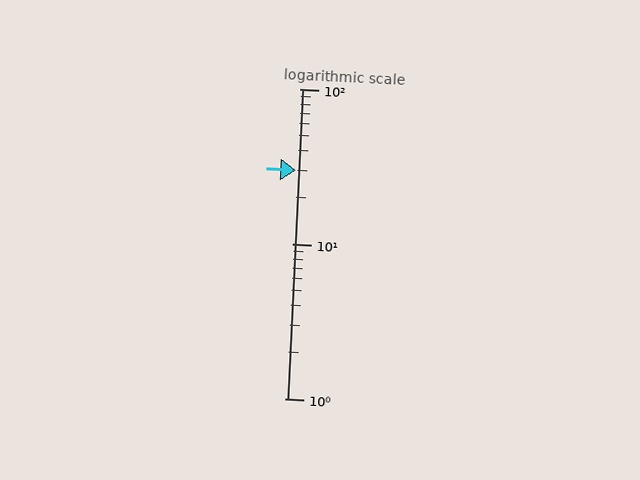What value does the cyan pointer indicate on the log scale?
The pointer indicates approximately 30.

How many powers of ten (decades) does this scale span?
The scale spans 2 decades, from 1 to 100.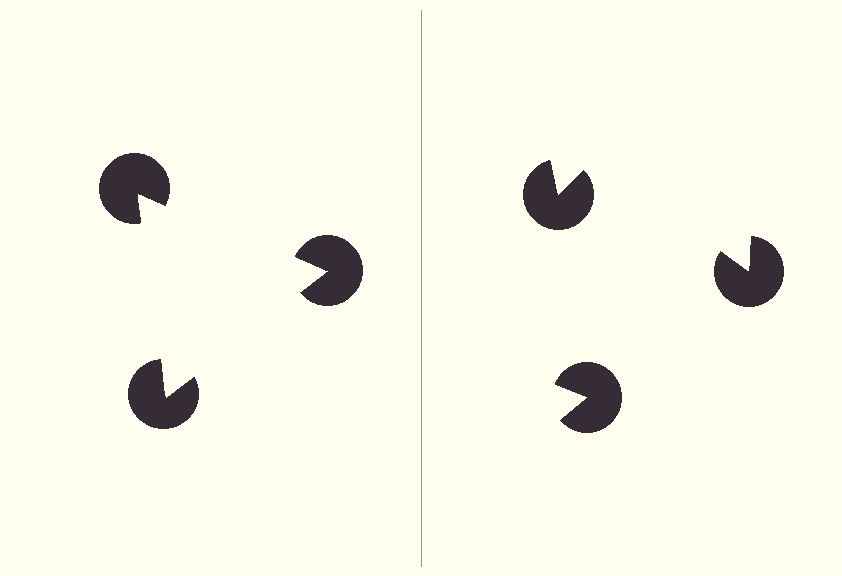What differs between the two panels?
The pac-man discs are positioned identically on both sides; only the wedge orientations differ. On the left they align to a triangle; on the right they are misaligned.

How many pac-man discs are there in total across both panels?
6 — 3 on each side.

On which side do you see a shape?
An illusory triangle appears on the left side. On the right side the wedge cuts are rotated, so no coherent shape forms.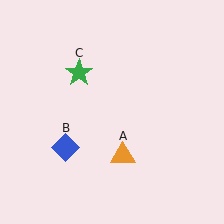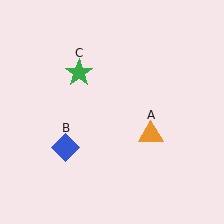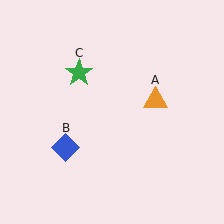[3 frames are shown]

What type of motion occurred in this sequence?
The orange triangle (object A) rotated counterclockwise around the center of the scene.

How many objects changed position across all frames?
1 object changed position: orange triangle (object A).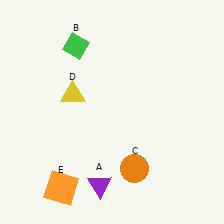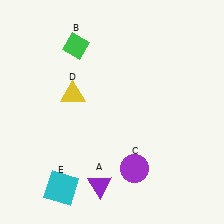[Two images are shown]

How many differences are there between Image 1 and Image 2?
There are 2 differences between the two images.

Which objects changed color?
C changed from orange to purple. E changed from orange to cyan.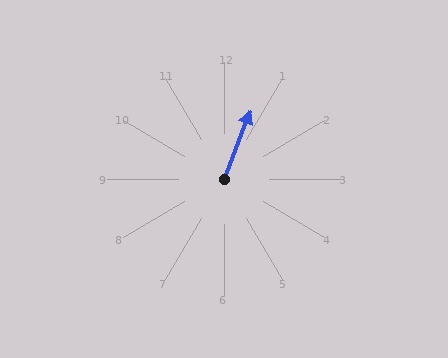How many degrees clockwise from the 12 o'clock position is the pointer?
Approximately 21 degrees.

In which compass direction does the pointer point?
North.